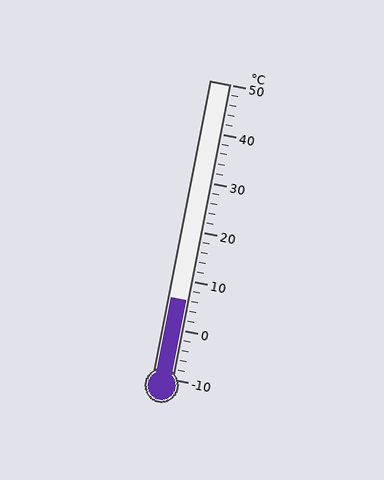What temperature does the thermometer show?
The thermometer shows approximately 6°C.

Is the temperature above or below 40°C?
The temperature is below 40°C.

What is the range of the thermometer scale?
The thermometer scale ranges from -10°C to 50°C.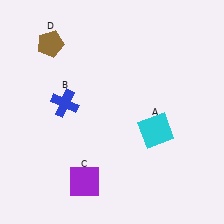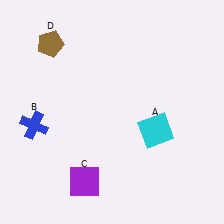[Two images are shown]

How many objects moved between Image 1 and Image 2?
1 object moved between the two images.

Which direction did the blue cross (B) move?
The blue cross (B) moved left.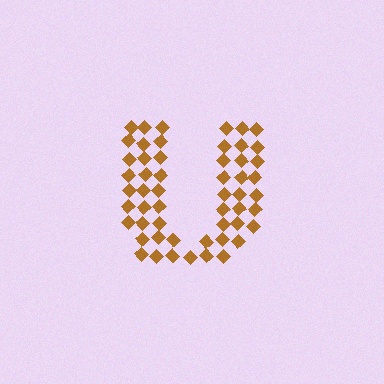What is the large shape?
The large shape is the letter U.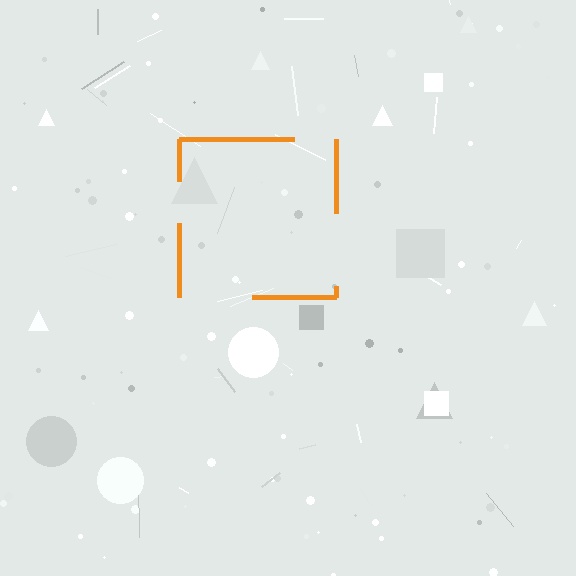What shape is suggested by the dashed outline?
The dashed outline suggests a square.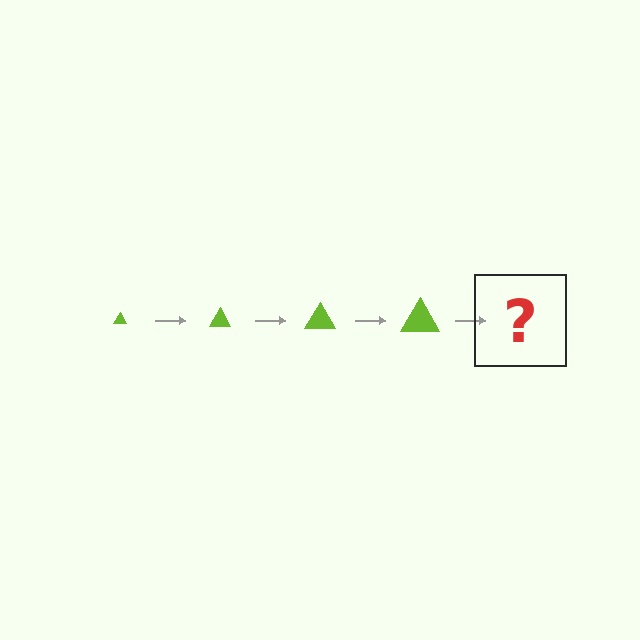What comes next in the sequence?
The next element should be a lime triangle, larger than the previous one.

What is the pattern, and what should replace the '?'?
The pattern is that the triangle gets progressively larger each step. The '?' should be a lime triangle, larger than the previous one.